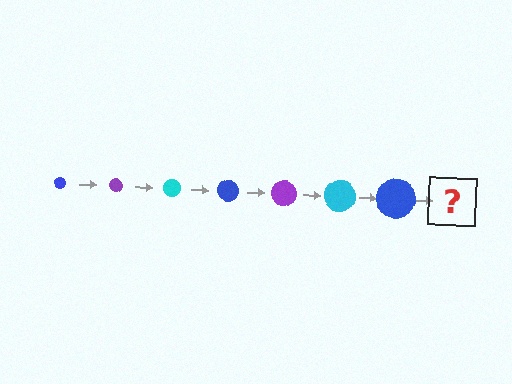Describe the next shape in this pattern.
It should be a purple circle, larger than the previous one.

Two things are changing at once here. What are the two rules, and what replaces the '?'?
The two rules are that the circle grows larger each step and the color cycles through blue, purple, and cyan. The '?' should be a purple circle, larger than the previous one.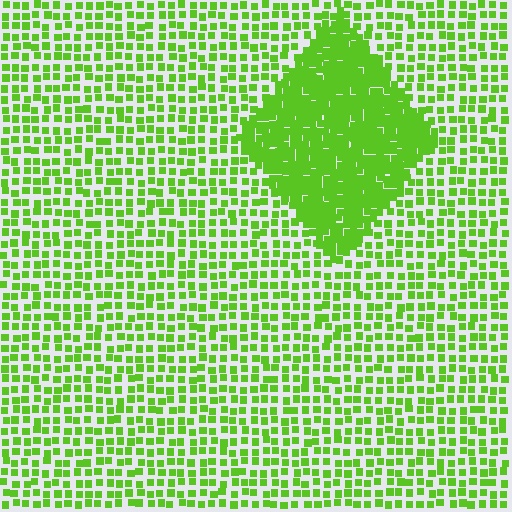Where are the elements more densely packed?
The elements are more densely packed inside the diamond boundary.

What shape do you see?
I see a diamond.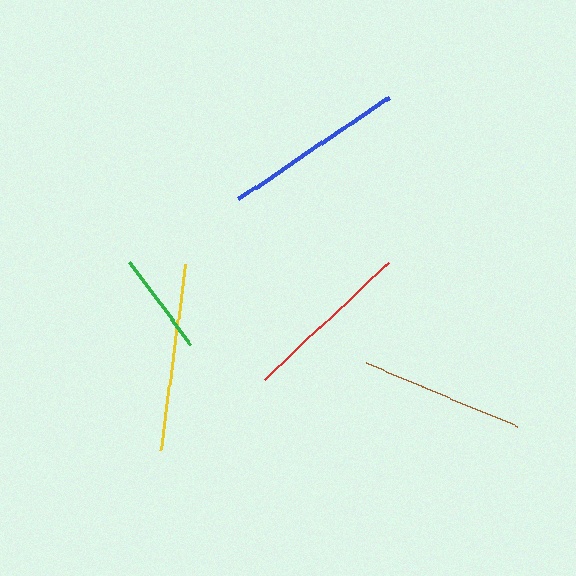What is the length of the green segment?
The green segment is approximately 103 pixels long.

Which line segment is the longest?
The yellow line is the longest at approximately 188 pixels.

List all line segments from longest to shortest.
From longest to shortest: yellow, blue, red, brown, green.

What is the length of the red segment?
The red segment is approximately 172 pixels long.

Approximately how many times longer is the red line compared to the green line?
The red line is approximately 1.7 times the length of the green line.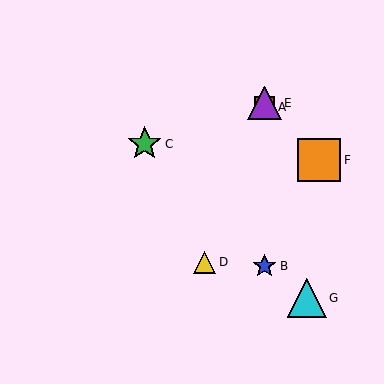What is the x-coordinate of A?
Object A is at x≈265.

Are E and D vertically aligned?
No, E is at x≈265 and D is at x≈204.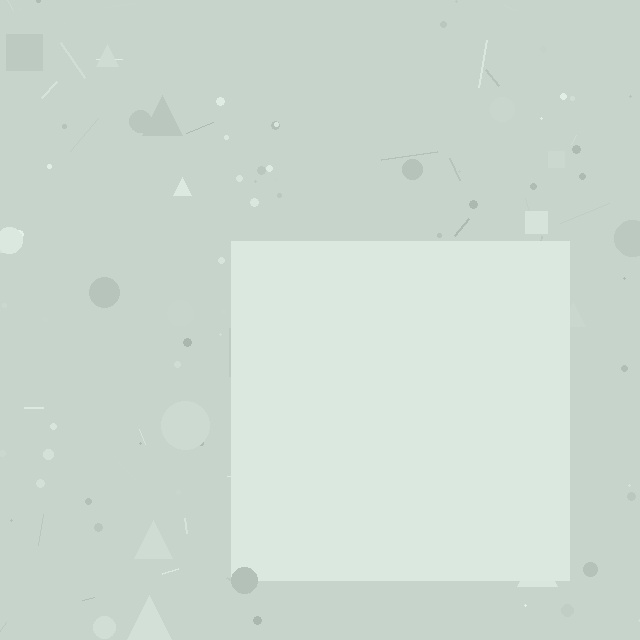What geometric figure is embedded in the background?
A square is embedded in the background.